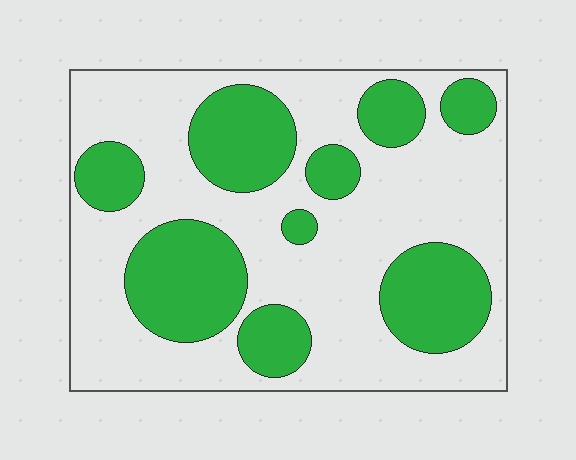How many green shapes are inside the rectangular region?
9.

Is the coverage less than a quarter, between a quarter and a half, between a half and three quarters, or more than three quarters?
Between a quarter and a half.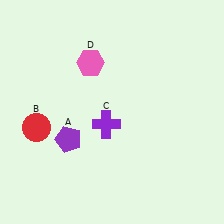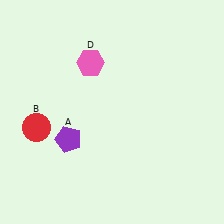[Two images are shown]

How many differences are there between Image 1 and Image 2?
There is 1 difference between the two images.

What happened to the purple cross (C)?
The purple cross (C) was removed in Image 2. It was in the bottom-left area of Image 1.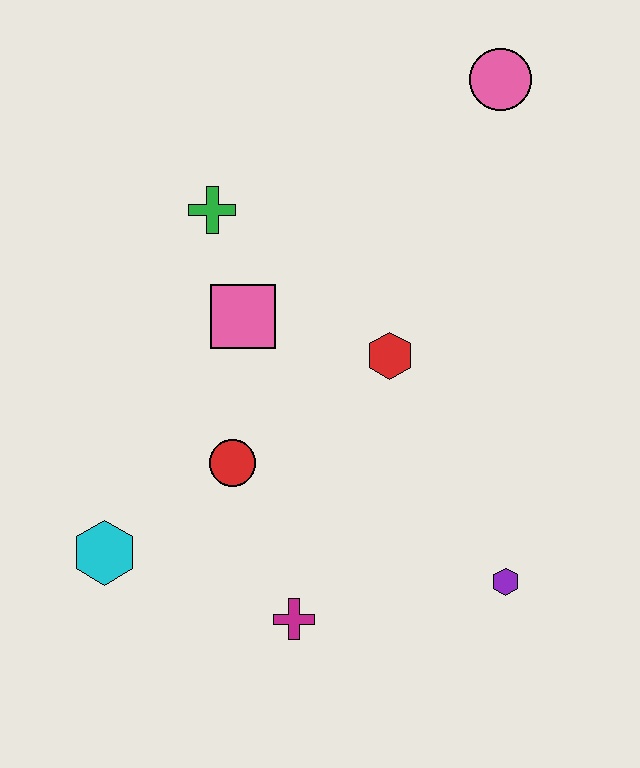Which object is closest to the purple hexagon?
The magenta cross is closest to the purple hexagon.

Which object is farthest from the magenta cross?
The pink circle is farthest from the magenta cross.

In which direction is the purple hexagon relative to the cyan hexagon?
The purple hexagon is to the right of the cyan hexagon.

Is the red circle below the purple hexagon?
No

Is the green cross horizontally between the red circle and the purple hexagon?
No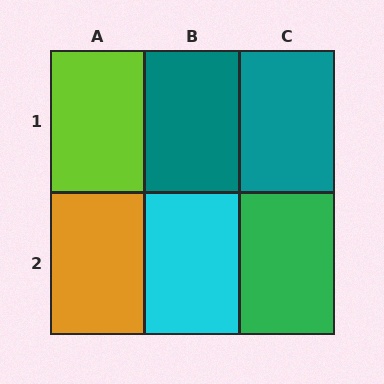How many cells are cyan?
1 cell is cyan.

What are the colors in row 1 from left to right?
Lime, teal, teal.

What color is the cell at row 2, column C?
Green.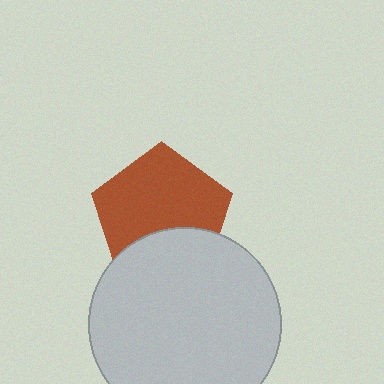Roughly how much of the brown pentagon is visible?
Most of it is visible (roughly 68%).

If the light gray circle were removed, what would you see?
You would see the complete brown pentagon.